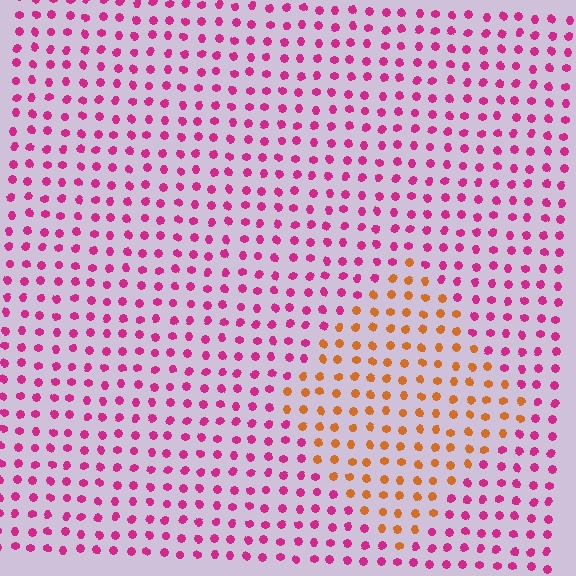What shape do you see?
I see a diamond.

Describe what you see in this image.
The image is filled with small magenta elements in a uniform arrangement. A diamond-shaped region is visible where the elements are tinted to a slightly different hue, forming a subtle color boundary.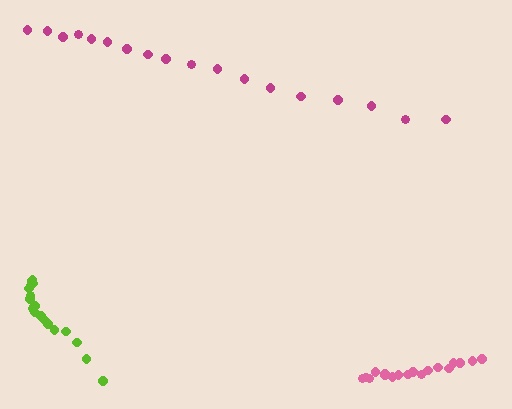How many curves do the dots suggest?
There are 3 distinct paths.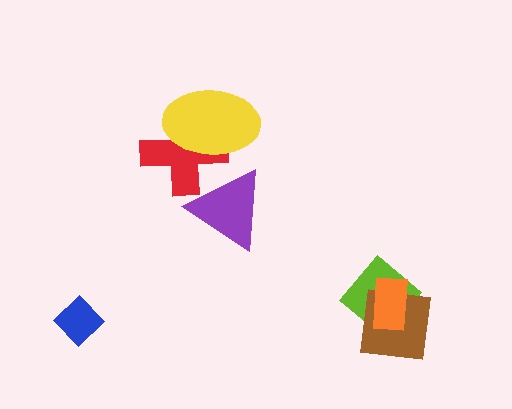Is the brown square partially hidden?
Yes, it is partially covered by another shape.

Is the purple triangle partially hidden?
No, no other shape covers it.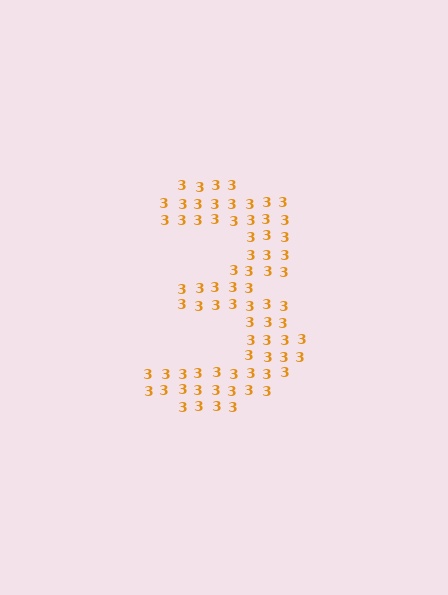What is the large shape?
The large shape is the digit 3.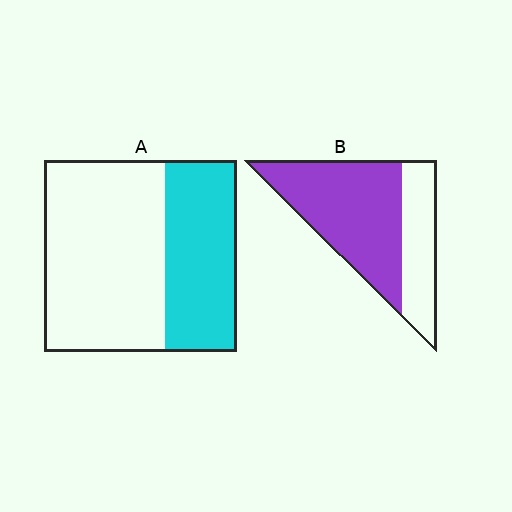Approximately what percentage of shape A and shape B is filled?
A is approximately 35% and B is approximately 65%.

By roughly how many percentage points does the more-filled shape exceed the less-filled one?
By roughly 30 percentage points (B over A).